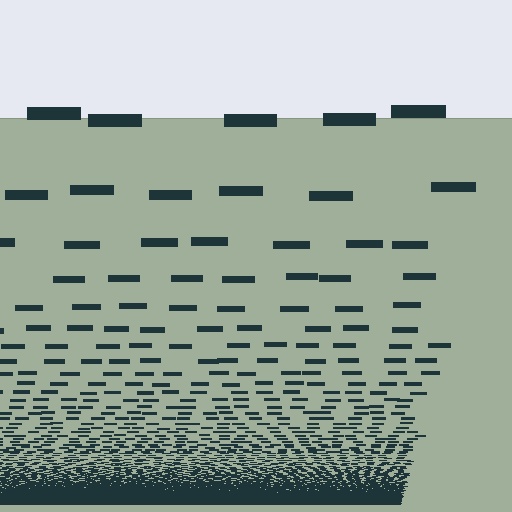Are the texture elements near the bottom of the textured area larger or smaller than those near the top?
Smaller. The gradient is inverted — elements near the bottom are smaller and denser.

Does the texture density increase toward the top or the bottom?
Density increases toward the bottom.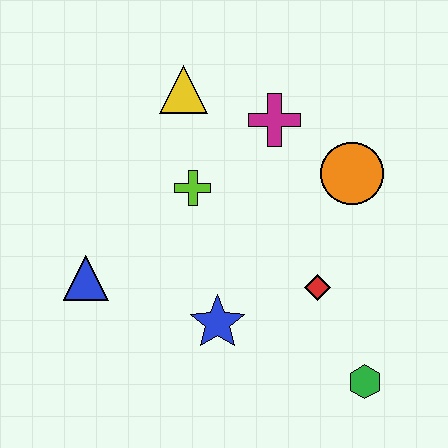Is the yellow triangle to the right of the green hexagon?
No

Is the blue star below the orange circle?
Yes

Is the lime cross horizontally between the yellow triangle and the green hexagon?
Yes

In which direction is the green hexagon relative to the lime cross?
The green hexagon is below the lime cross.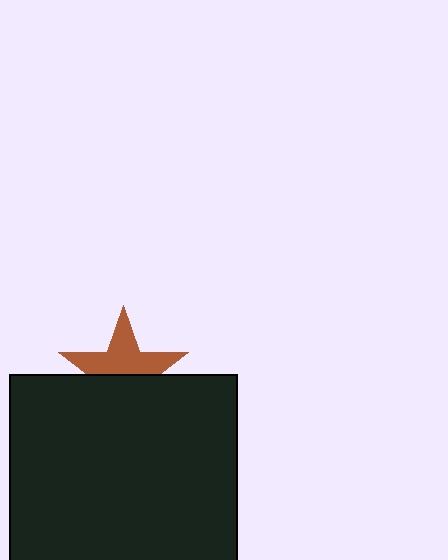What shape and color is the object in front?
The object in front is a black square.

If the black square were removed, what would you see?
You would see the complete brown star.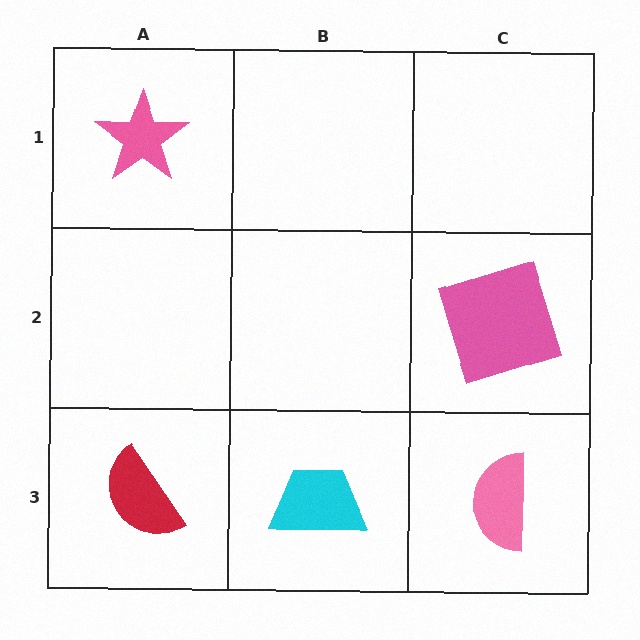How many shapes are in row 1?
1 shape.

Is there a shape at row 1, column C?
No, that cell is empty.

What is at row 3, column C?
A pink semicircle.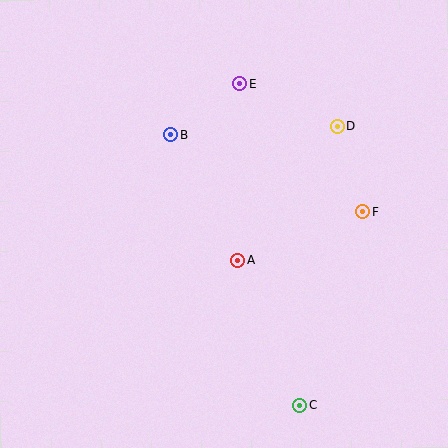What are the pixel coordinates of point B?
Point B is at (171, 135).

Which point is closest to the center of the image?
Point A at (238, 260) is closest to the center.